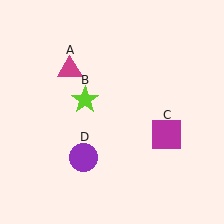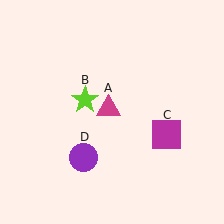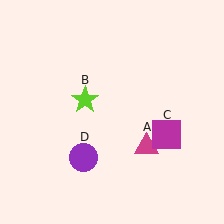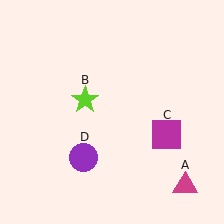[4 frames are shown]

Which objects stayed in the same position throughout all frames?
Lime star (object B) and magenta square (object C) and purple circle (object D) remained stationary.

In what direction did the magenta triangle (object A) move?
The magenta triangle (object A) moved down and to the right.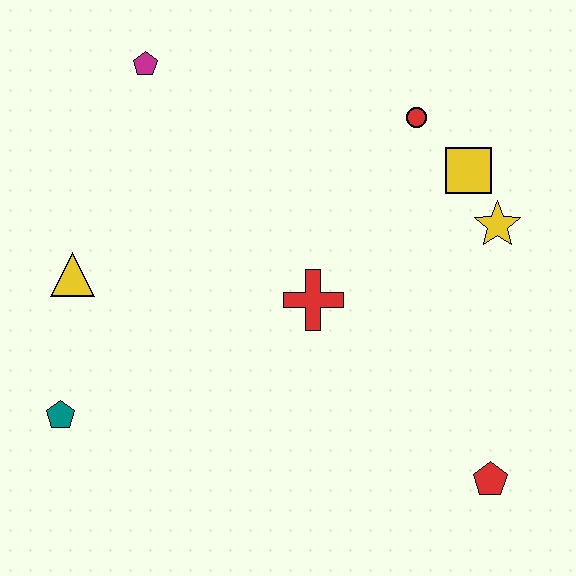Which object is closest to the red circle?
The yellow square is closest to the red circle.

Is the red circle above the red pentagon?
Yes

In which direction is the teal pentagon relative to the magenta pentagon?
The teal pentagon is below the magenta pentagon.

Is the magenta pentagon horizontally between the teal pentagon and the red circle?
Yes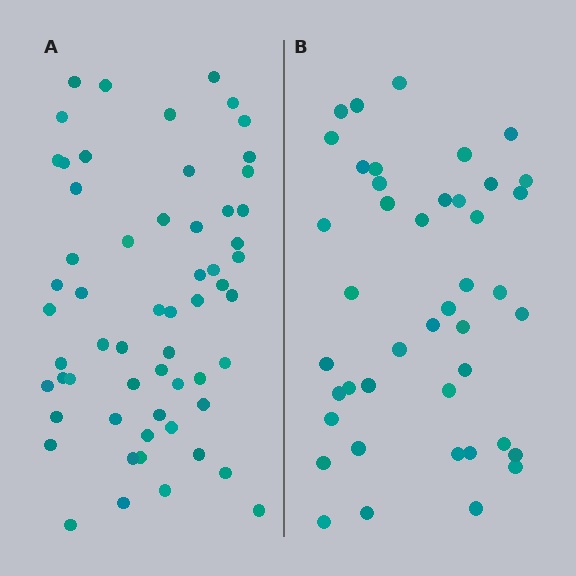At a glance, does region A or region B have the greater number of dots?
Region A (the left region) has more dots.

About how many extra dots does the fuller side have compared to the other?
Region A has approximately 15 more dots than region B.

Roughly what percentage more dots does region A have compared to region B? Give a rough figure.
About 35% more.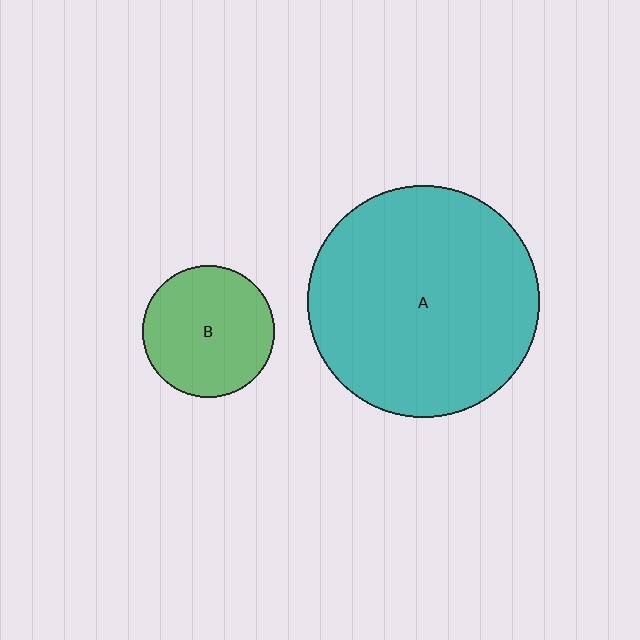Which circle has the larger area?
Circle A (teal).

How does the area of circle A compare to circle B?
Approximately 3.1 times.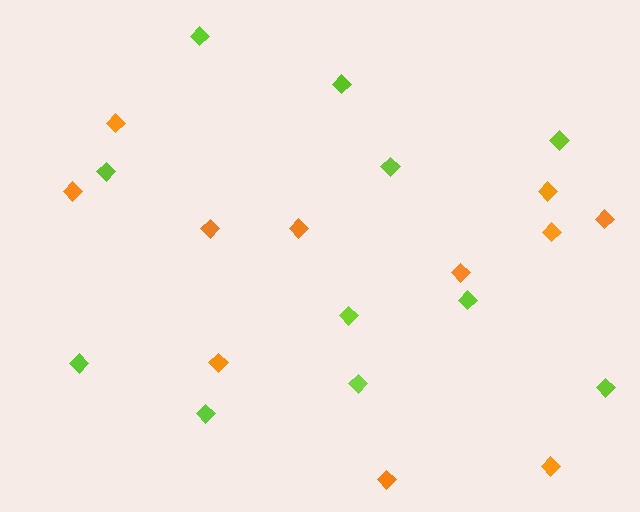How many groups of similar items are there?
There are 2 groups: one group of orange diamonds (11) and one group of lime diamonds (11).